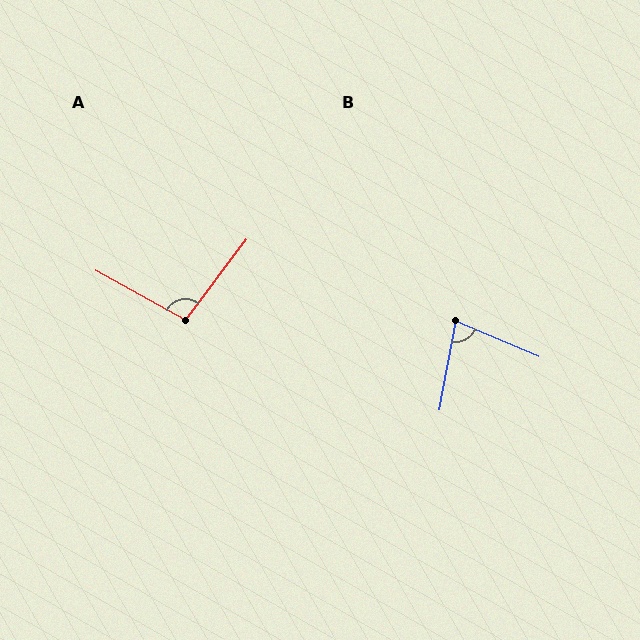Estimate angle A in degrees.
Approximately 98 degrees.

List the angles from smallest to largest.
B (77°), A (98°).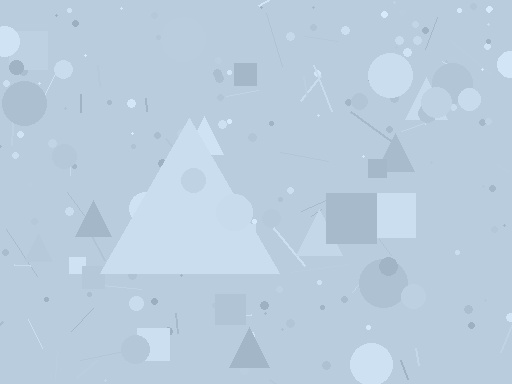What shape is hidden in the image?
A triangle is hidden in the image.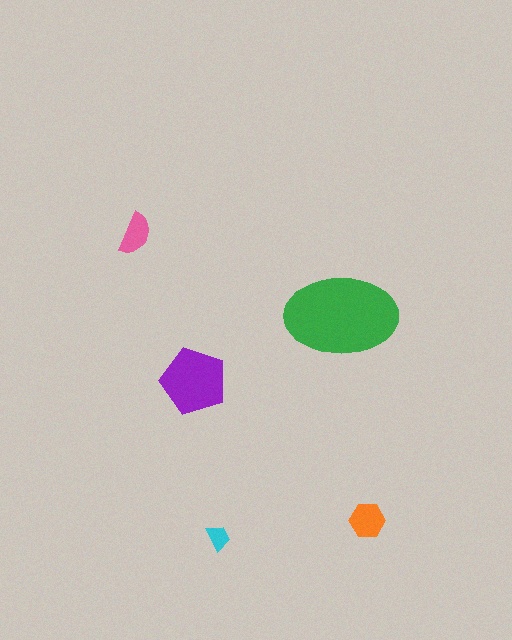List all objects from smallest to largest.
The cyan trapezoid, the pink semicircle, the orange hexagon, the purple pentagon, the green ellipse.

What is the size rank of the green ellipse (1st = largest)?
1st.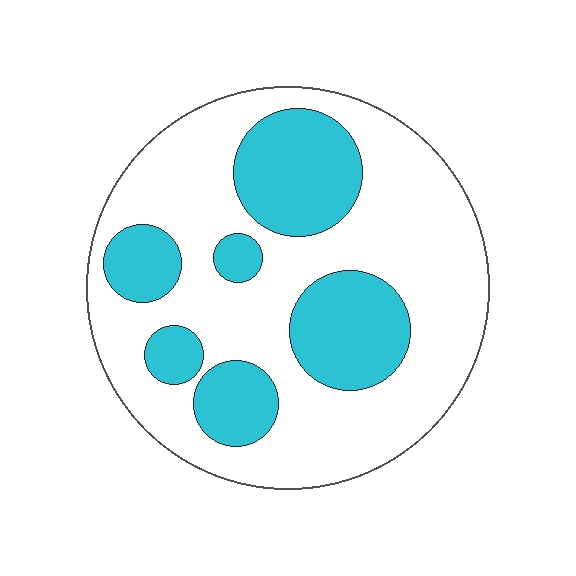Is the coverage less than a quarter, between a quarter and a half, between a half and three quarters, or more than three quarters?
Between a quarter and a half.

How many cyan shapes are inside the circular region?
6.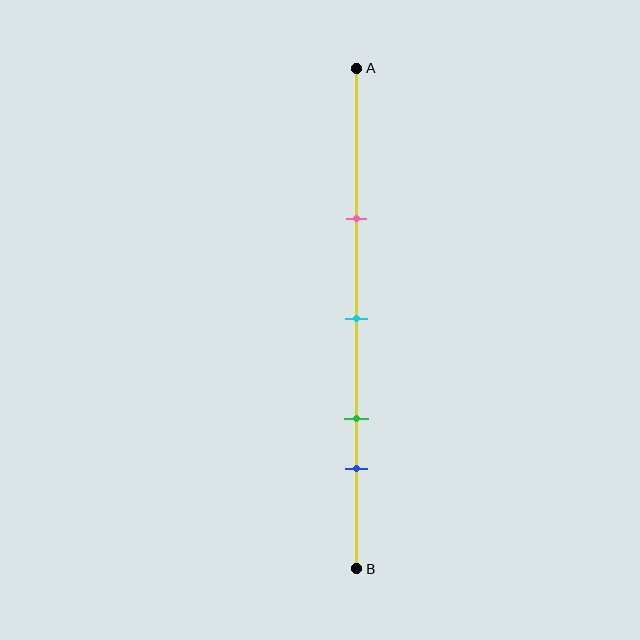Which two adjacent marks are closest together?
The green and blue marks are the closest adjacent pair.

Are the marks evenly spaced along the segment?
No, the marks are not evenly spaced.